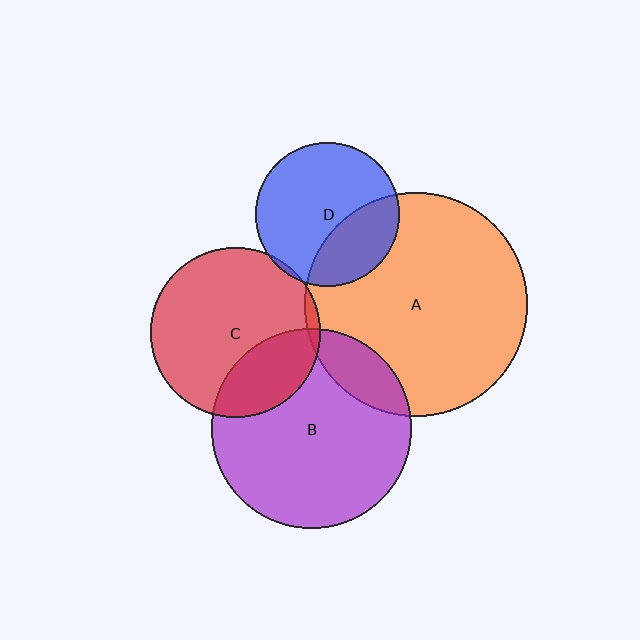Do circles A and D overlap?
Yes.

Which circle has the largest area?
Circle A (orange).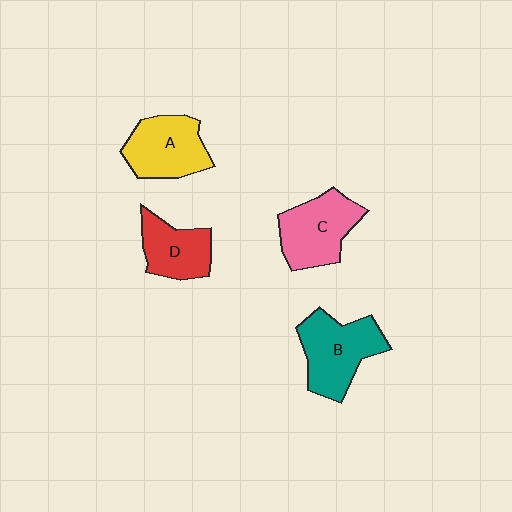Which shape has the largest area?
Shape B (teal).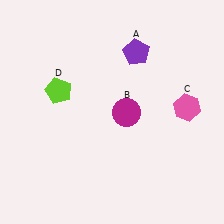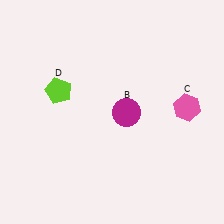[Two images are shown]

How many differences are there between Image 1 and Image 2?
There is 1 difference between the two images.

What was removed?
The purple pentagon (A) was removed in Image 2.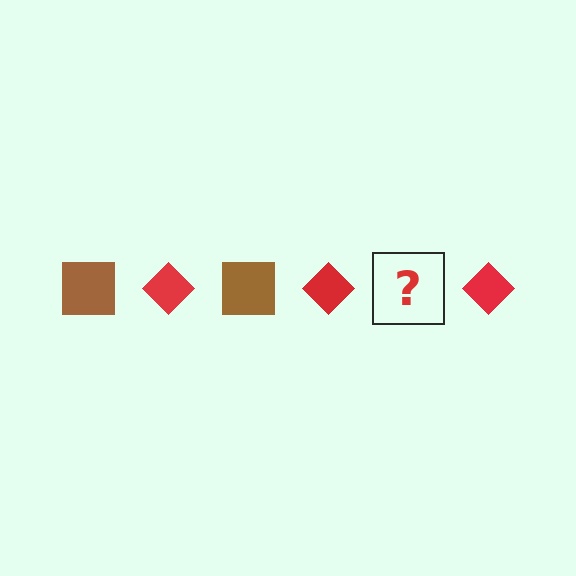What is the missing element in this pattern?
The missing element is a brown square.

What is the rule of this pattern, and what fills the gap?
The rule is that the pattern alternates between brown square and red diamond. The gap should be filled with a brown square.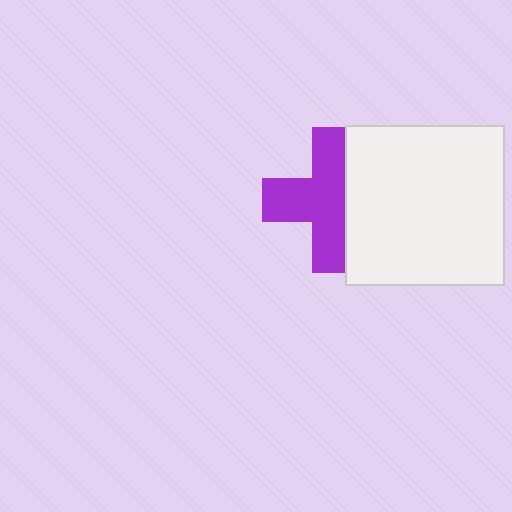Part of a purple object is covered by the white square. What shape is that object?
It is a cross.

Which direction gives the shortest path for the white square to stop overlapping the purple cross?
Moving right gives the shortest separation.